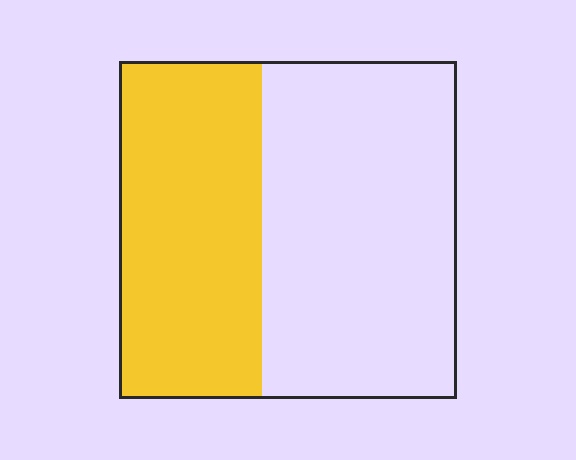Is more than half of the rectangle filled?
No.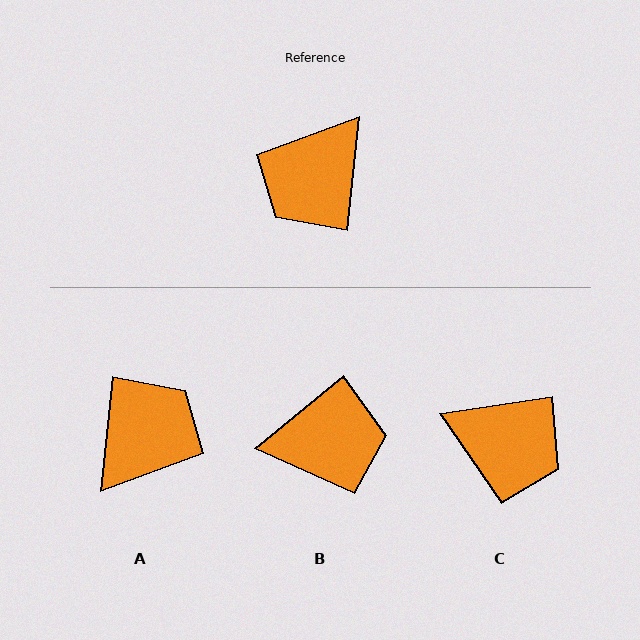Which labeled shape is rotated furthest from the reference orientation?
A, about 180 degrees away.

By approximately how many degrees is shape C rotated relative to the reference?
Approximately 105 degrees counter-clockwise.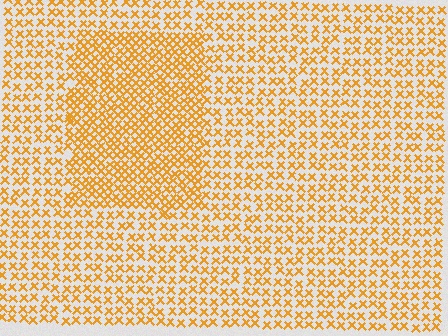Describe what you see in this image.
The image contains small orange elements arranged at two different densities. A rectangle-shaped region is visible where the elements are more densely packed than the surrounding area.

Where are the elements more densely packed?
The elements are more densely packed inside the rectangle boundary.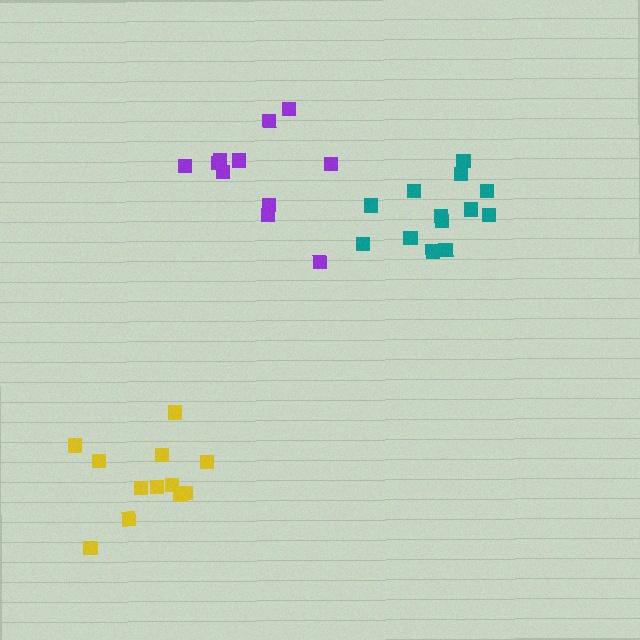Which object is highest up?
The purple cluster is topmost.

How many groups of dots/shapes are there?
There are 3 groups.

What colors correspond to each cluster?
The clusters are colored: yellow, purple, teal.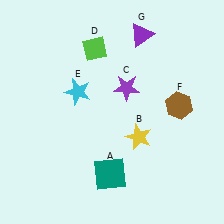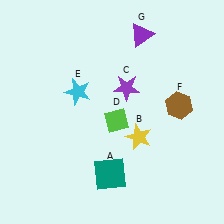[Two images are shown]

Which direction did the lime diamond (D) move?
The lime diamond (D) moved down.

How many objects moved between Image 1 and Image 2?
1 object moved between the two images.